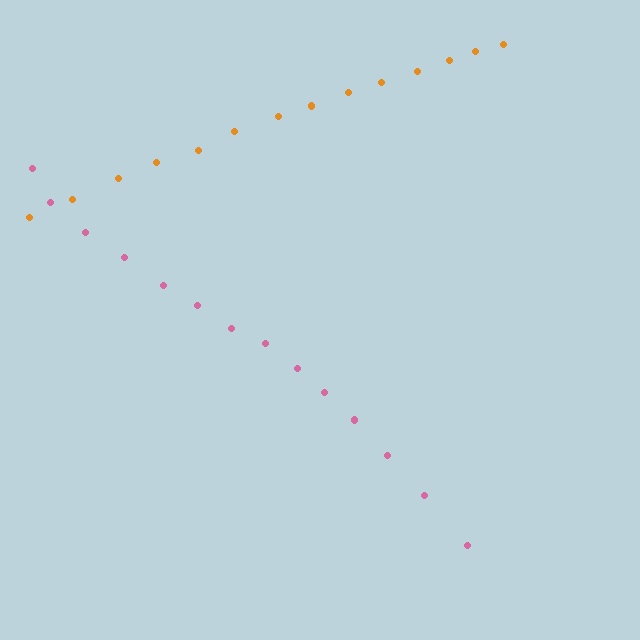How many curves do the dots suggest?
There are 2 distinct paths.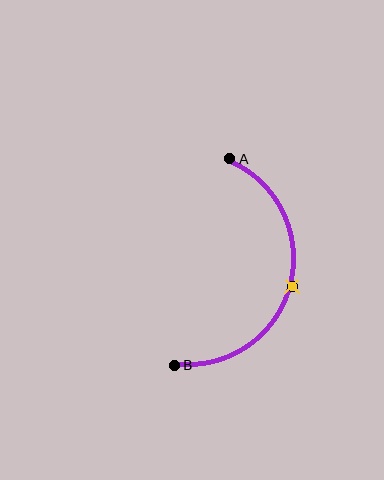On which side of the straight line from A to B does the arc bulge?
The arc bulges to the right of the straight line connecting A and B.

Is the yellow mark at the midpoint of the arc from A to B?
Yes. The yellow mark lies on the arc at equal arc-length from both A and B — it is the arc midpoint.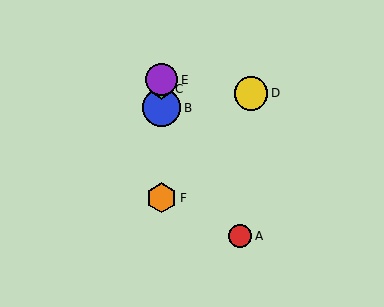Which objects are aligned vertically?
Objects B, C, E, F are aligned vertically.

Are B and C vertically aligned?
Yes, both are at x≈162.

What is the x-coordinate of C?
Object C is at x≈162.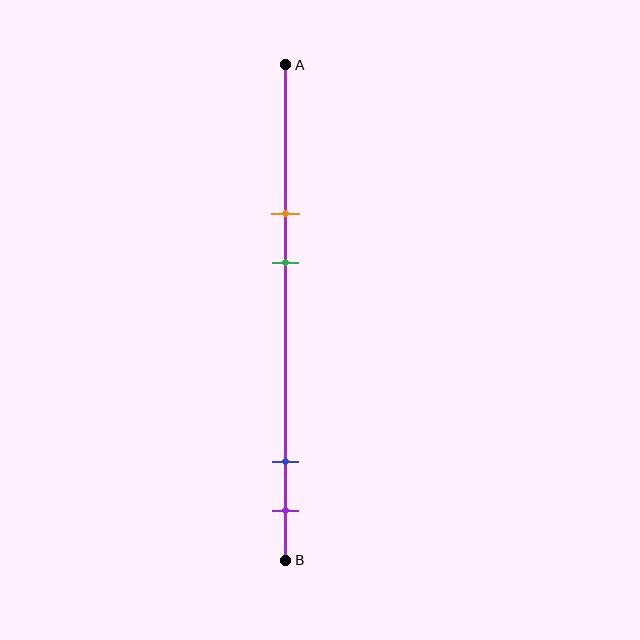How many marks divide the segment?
There are 4 marks dividing the segment.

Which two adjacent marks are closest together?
The blue and purple marks are the closest adjacent pair.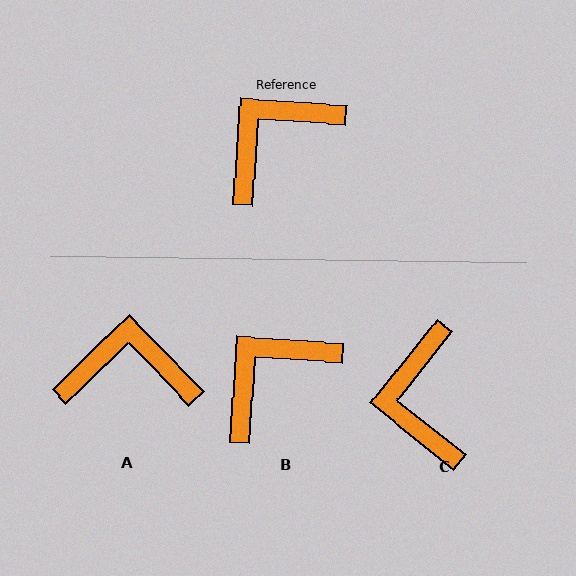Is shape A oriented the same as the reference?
No, it is off by about 42 degrees.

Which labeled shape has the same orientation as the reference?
B.